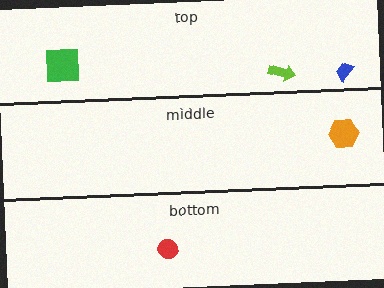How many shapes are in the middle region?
1.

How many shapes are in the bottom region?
1.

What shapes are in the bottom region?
The red circle.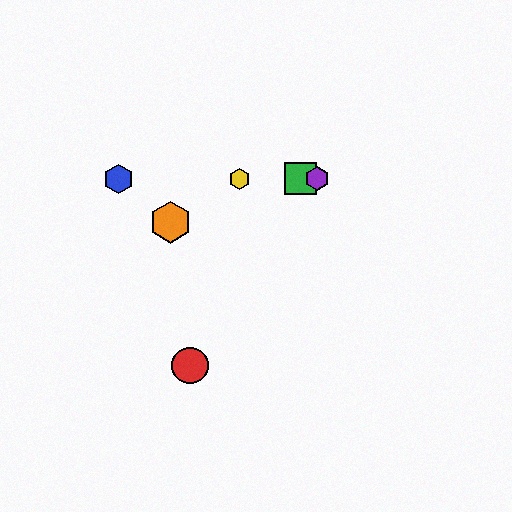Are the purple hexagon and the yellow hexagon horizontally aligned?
Yes, both are at y≈179.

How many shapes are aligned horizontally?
4 shapes (the blue hexagon, the green square, the yellow hexagon, the purple hexagon) are aligned horizontally.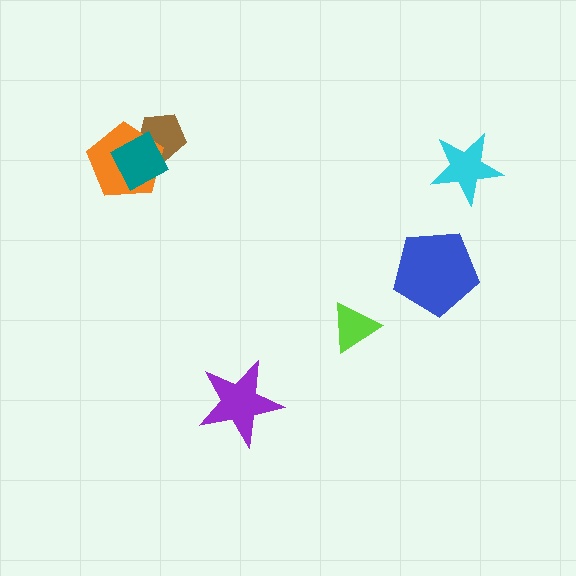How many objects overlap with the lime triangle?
0 objects overlap with the lime triangle.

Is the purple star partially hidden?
No, no other shape covers it.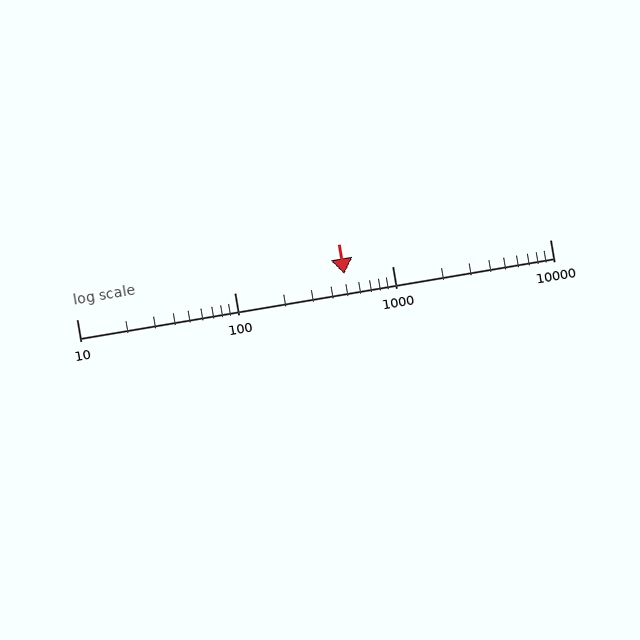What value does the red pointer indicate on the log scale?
The pointer indicates approximately 500.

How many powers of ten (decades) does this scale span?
The scale spans 3 decades, from 10 to 10000.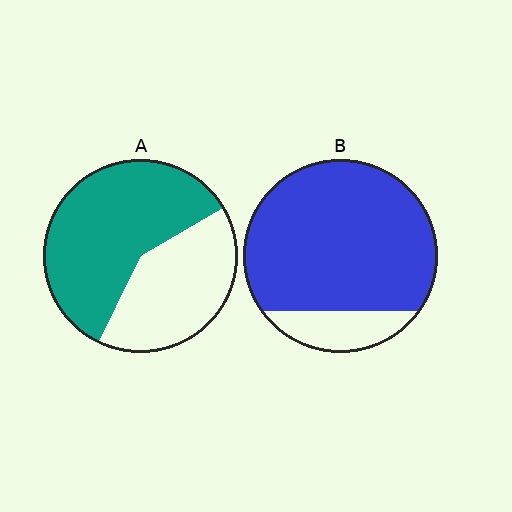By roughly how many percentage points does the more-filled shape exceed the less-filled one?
By roughly 25 percentage points (B over A).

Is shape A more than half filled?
Yes.